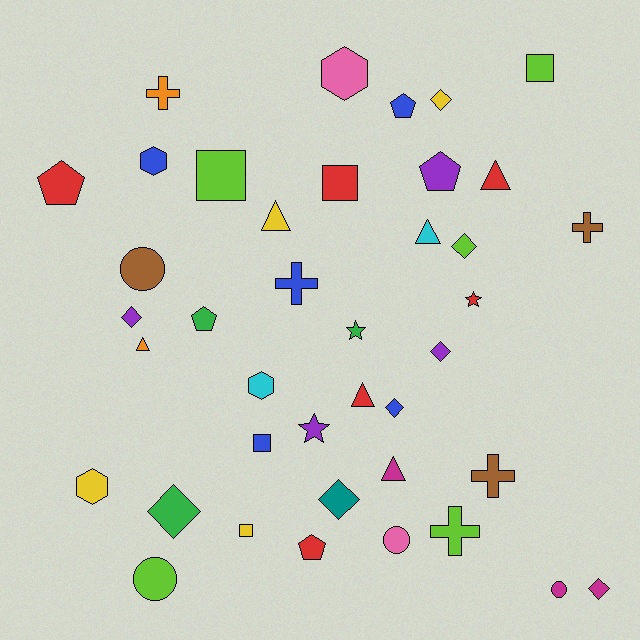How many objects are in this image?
There are 40 objects.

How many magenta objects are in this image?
There are 3 magenta objects.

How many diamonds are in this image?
There are 8 diamonds.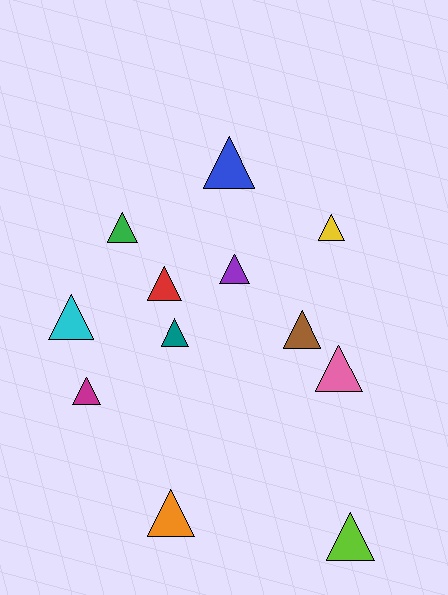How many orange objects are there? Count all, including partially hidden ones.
There is 1 orange object.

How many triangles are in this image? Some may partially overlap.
There are 12 triangles.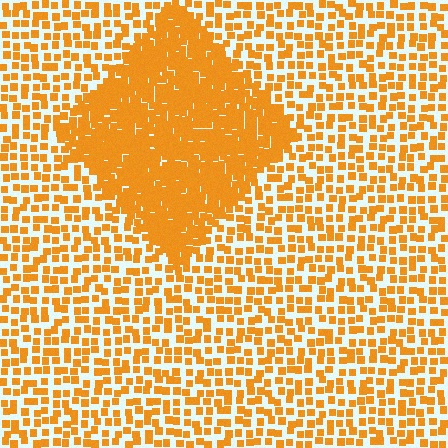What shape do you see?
I see a diamond.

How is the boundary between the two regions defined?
The boundary is defined by a change in element density (approximately 2.5x ratio). All elements are the same color, size, and shape.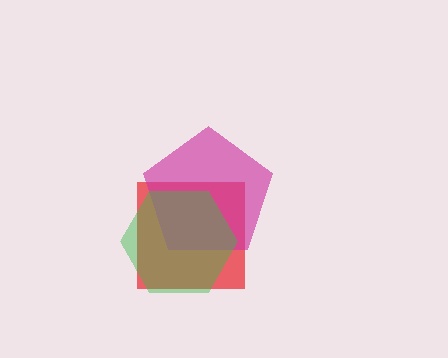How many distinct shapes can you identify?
There are 3 distinct shapes: a red square, a magenta pentagon, a green hexagon.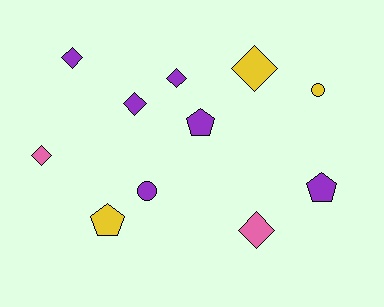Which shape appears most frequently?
Diamond, with 6 objects.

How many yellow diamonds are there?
There is 1 yellow diamond.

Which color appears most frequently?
Purple, with 6 objects.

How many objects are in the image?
There are 11 objects.